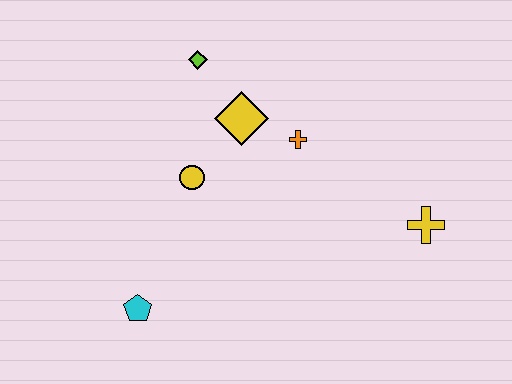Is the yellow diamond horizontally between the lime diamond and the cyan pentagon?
No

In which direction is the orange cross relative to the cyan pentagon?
The orange cross is above the cyan pentagon.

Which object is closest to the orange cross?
The yellow diamond is closest to the orange cross.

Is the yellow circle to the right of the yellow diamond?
No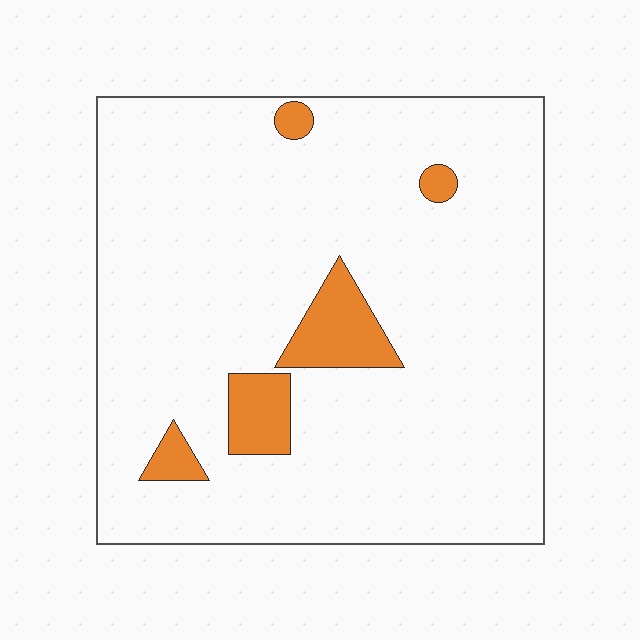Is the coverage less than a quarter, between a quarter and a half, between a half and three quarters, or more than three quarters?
Less than a quarter.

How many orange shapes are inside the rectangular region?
5.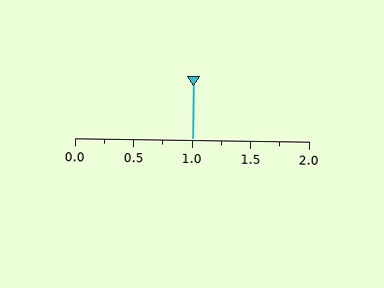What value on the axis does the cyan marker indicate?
The marker indicates approximately 1.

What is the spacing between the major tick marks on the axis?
The major ticks are spaced 0.5 apart.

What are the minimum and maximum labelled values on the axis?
The axis runs from 0.0 to 2.0.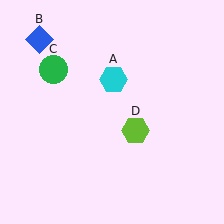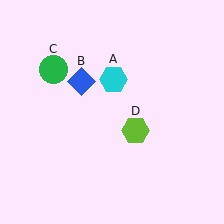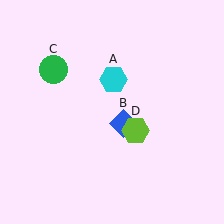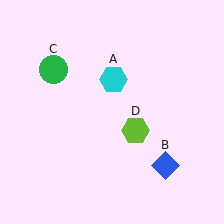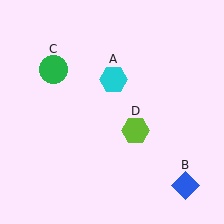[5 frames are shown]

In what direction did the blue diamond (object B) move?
The blue diamond (object B) moved down and to the right.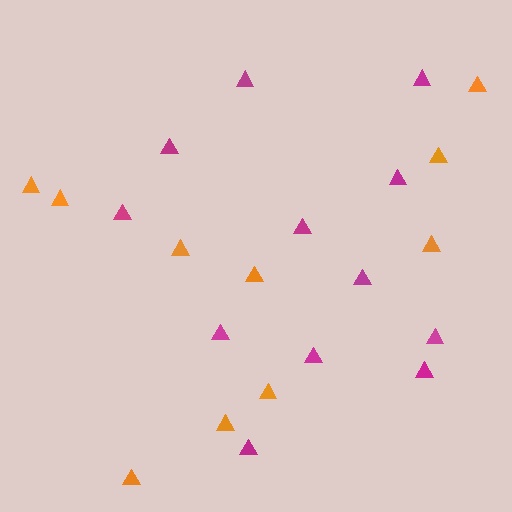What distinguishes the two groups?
There are 2 groups: one group of orange triangles (10) and one group of magenta triangles (12).